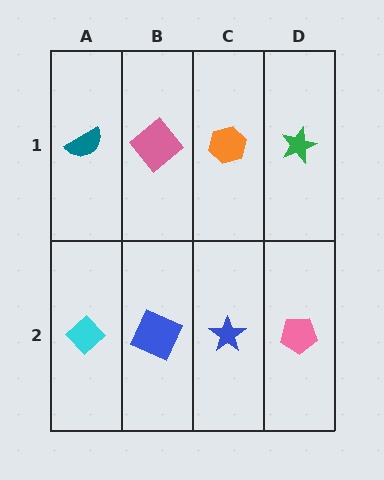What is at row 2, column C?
A blue star.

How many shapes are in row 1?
4 shapes.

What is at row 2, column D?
A pink pentagon.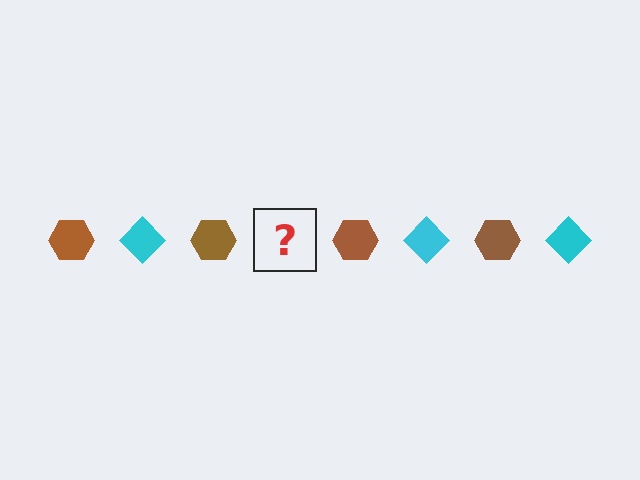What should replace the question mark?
The question mark should be replaced with a cyan diamond.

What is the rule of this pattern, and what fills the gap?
The rule is that the pattern alternates between brown hexagon and cyan diamond. The gap should be filled with a cyan diamond.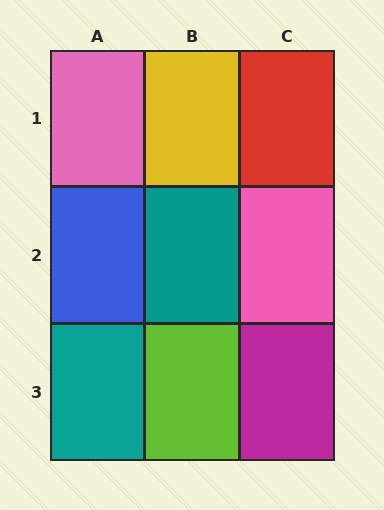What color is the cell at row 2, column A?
Blue.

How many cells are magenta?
1 cell is magenta.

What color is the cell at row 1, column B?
Yellow.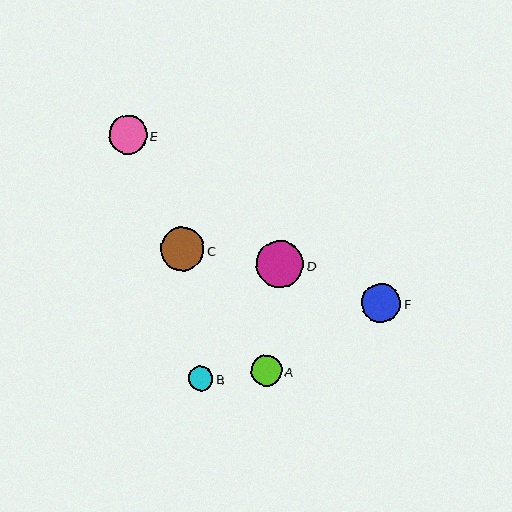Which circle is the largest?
Circle D is the largest with a size of approximately 47 pixels.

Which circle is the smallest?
Circle B is the smallest with a size of approximately 25 pixels.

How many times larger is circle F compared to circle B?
Circle F is approximately 1.6 times the size of circle B.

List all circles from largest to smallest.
From largest to smallest: D, C, F, E, A, B.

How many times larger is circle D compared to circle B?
Circle D is approximately 1.9 times the size of circle B.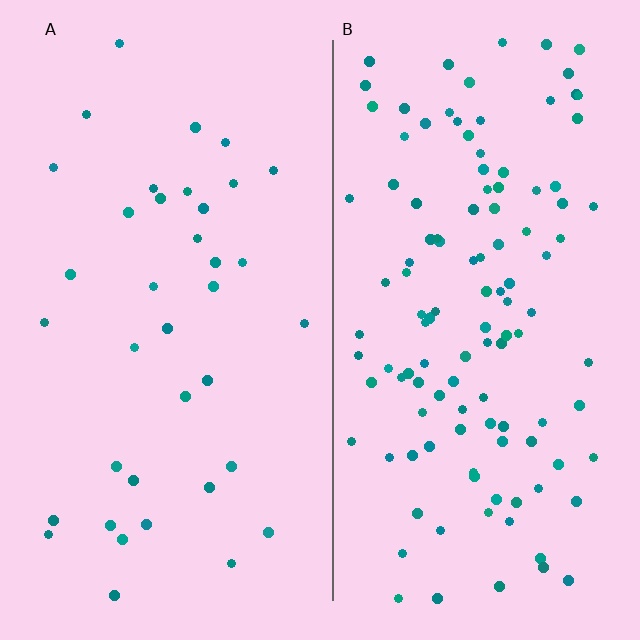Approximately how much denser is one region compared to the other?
Approximately 3.2× — region B over region A.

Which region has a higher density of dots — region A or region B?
B (the right).